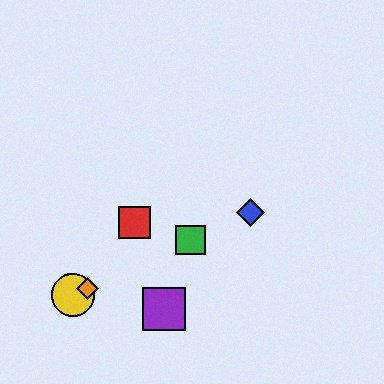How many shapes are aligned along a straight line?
4 shapes (the blue diamond, the green square, the yellow circle, the orange diamond) are aligned along a straight line.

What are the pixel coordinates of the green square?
The green square is at (191, 240).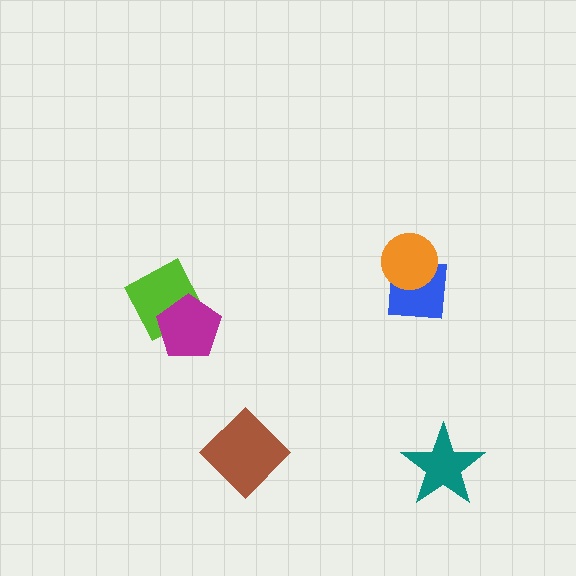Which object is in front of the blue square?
The orange circle is in front of the blue square.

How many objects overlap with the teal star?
0 objects overlap with the teal star.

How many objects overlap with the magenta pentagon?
1 object overlaps with the magenta pentagon.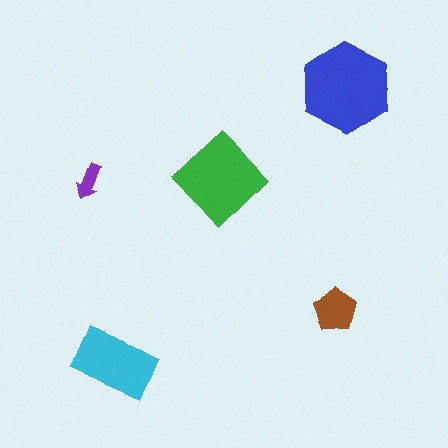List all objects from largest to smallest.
The blue hexagon, the green diamond, the cyan rectangle, the brown pentagon, the purple arrow.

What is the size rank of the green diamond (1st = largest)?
2nd.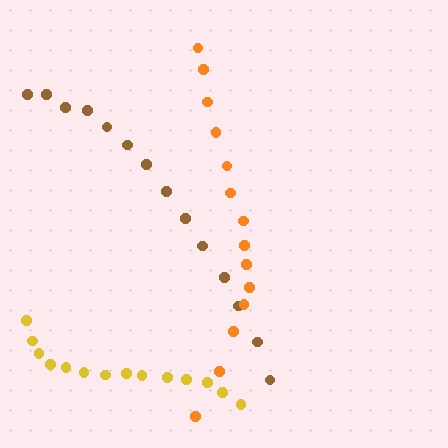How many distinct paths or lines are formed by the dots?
There are 3 distinct paths.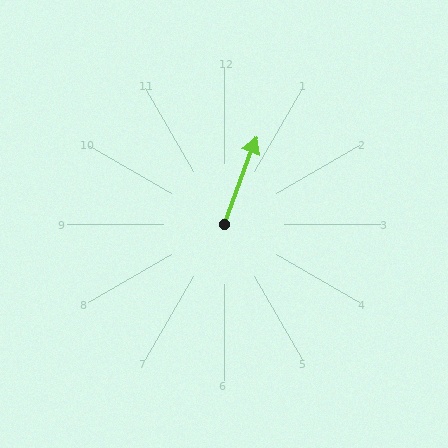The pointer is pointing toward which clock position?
Roughly 1 o'clock.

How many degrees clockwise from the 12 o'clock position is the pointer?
Approximately 20 degrees.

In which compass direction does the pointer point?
North.